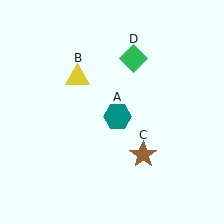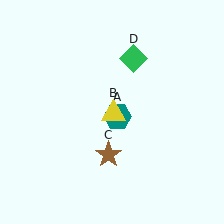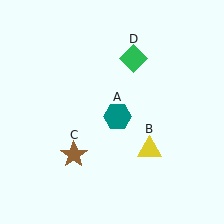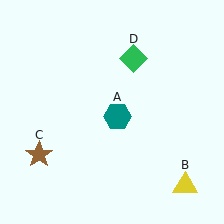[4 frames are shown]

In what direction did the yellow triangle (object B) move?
The yellow triangle (object B) moved down and to the right.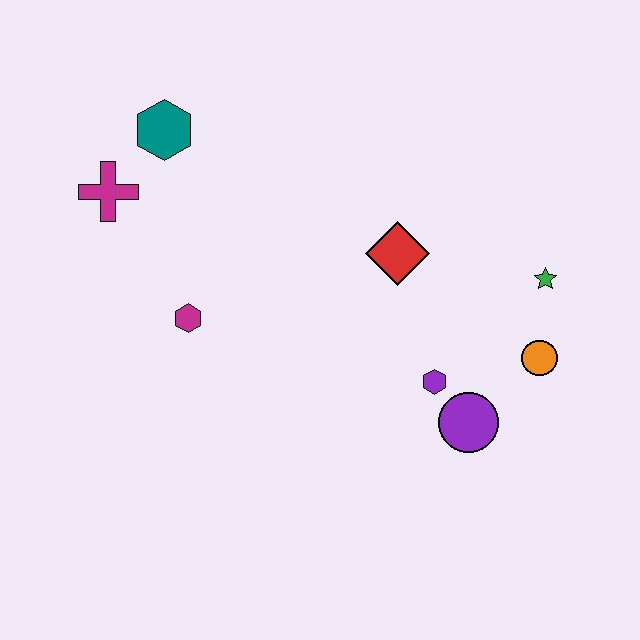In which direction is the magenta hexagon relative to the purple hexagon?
The magenta hexagon is to the left of the purple hexagon.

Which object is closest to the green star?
The orange circle is closest to the green star.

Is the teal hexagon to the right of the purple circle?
No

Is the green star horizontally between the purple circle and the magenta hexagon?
No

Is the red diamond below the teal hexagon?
Yes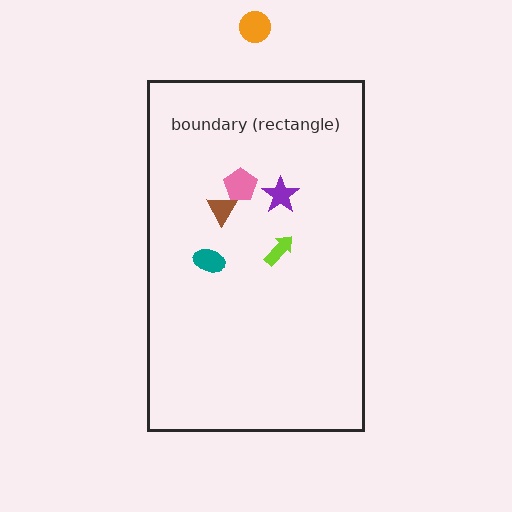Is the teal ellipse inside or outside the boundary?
Inside.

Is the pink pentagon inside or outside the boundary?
Inside.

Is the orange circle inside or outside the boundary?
Outside.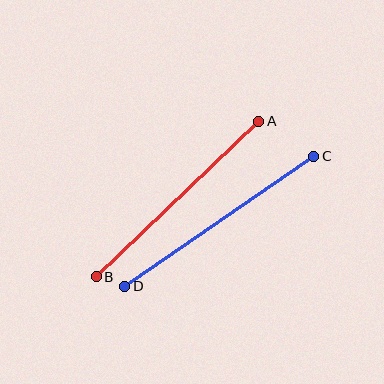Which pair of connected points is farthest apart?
Points C and D are farthest apart.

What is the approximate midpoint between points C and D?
The midpoint is at approximately (219, 221) pixels.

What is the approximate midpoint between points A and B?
The midpoint is at approximately (177, 199) pixels.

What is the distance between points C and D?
The distance is approximately 229 pixels.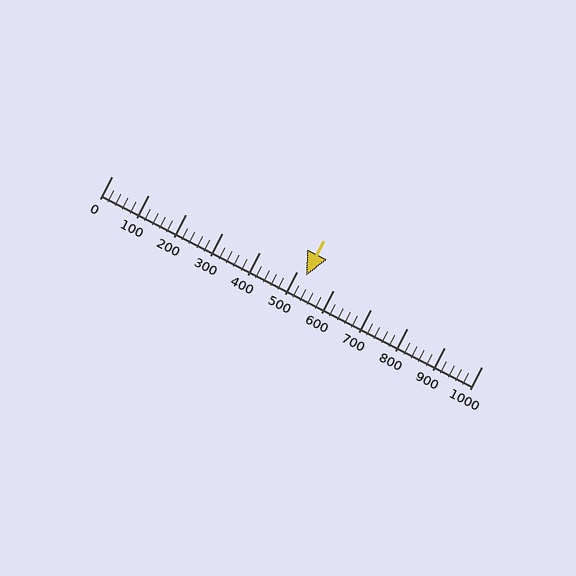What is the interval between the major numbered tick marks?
The major tick marks are spaced 100 units apart.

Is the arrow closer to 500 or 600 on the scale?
The arrow is closer to 500.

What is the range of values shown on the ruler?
The ruler shows values from 0 to 1000.